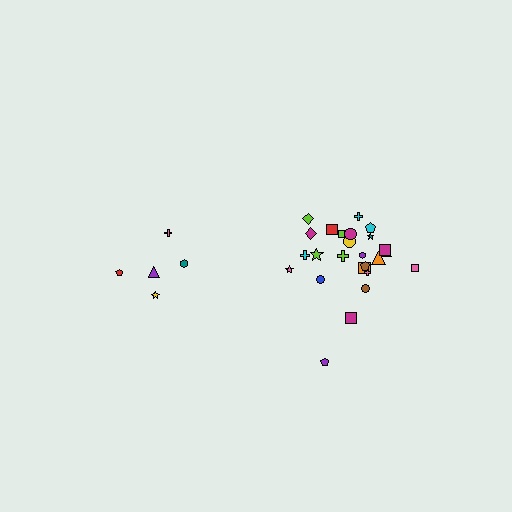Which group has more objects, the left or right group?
The right group.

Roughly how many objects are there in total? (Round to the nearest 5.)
Roughly 30 objects in total.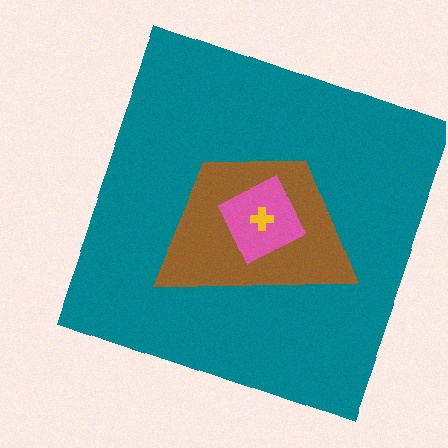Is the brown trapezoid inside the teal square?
Yes.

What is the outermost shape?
The teal square.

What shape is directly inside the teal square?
The brown trapezoid.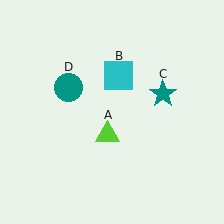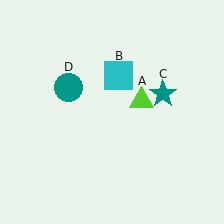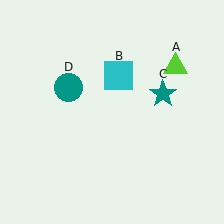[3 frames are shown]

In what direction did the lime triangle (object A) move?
The lime triangle (object A) moved up and to the right.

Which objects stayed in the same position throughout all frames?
Cyan square (object B) and teal star (object C) and teal circle (object D) remained stationary.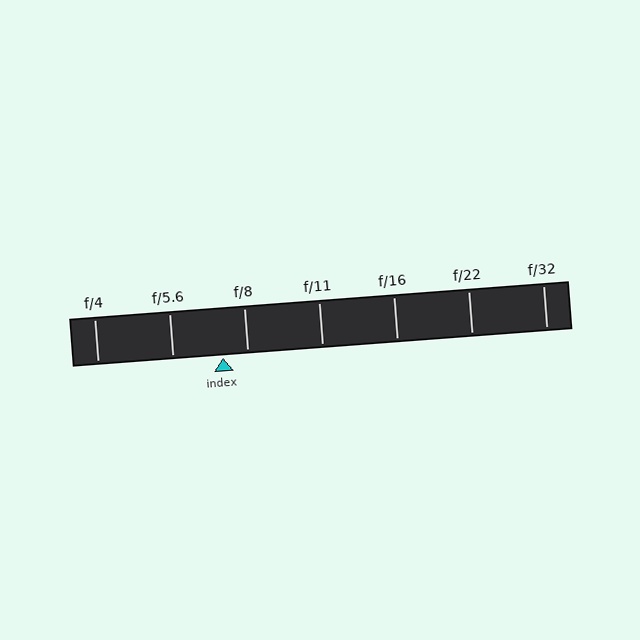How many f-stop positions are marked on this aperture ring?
There are 7 f-stop positions marked.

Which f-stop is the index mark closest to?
The index mark is closest to f/8.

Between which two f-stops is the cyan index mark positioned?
The index mark is between f/5.6 and f/8.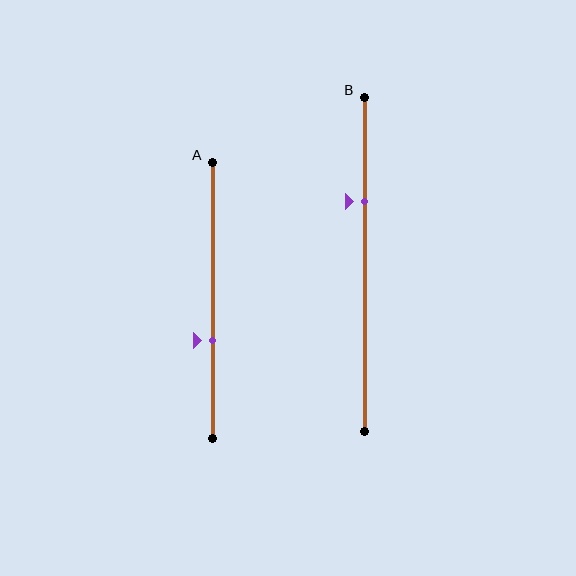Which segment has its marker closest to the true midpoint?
Segment A has its marker closest to the true midpoint.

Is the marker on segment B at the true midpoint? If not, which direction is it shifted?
No, the marker on segment B is shifted upward by about 19% of the segment length.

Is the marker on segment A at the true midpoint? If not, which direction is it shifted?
No, the marker on segment A is shifted downward by about 15% of the segment length.